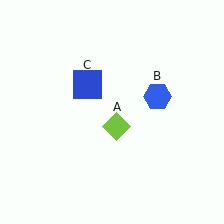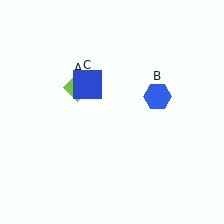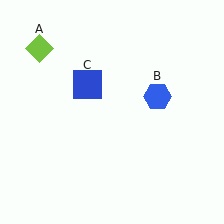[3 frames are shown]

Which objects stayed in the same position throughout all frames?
Blue hexagon (object B) and blue square (object C) remained stationary.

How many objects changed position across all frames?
1 object changed position: lime diamond (object A).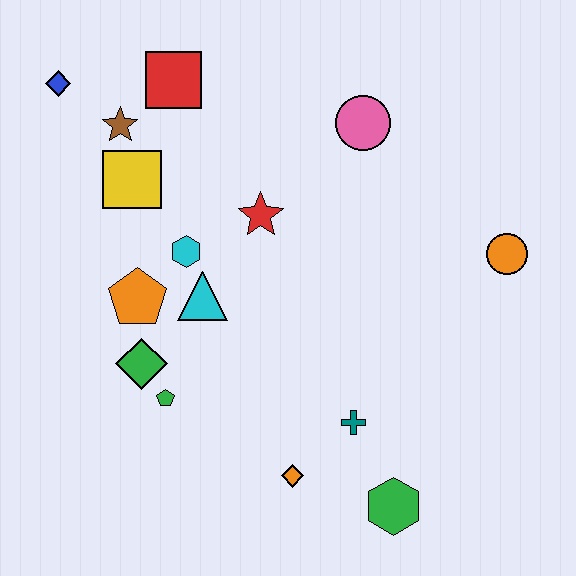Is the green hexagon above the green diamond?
No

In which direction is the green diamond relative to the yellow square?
The green diamond is below the yellow square.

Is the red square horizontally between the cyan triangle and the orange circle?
No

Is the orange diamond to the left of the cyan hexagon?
No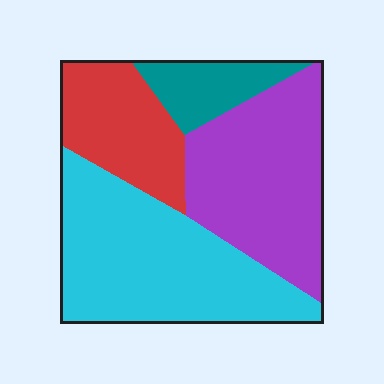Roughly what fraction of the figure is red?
Red takes up between a sixth and a third of the figure.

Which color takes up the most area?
Cyan, at roughly 40%.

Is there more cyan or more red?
Cyan.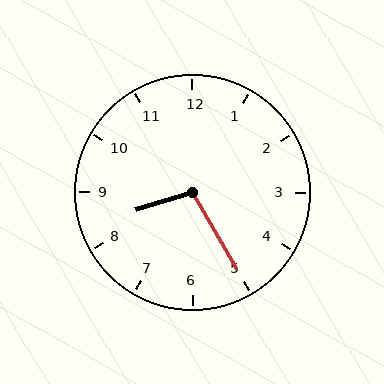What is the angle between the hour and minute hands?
Approximately 102 degrees.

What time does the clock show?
8:25.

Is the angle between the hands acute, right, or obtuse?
It is obtuse.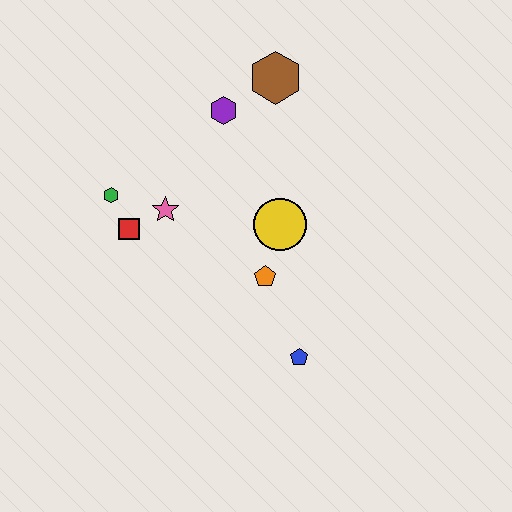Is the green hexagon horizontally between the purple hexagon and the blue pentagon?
No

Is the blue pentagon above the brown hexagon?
No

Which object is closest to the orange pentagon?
The yellow circle is closest to the orange pentagon.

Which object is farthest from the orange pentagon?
The brown hexagon is farthest from the orange pentagon.